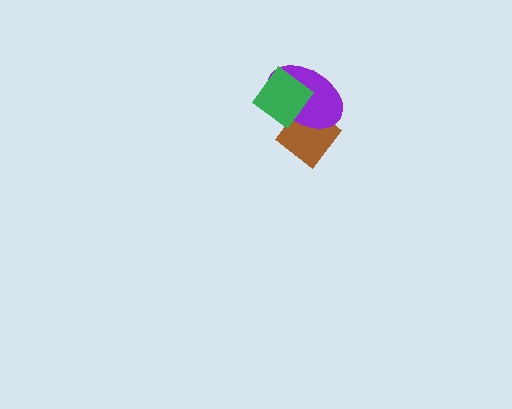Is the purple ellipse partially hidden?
Yes, it is partially covered by another shape.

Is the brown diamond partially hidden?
Yes, it is partially covered by another shape.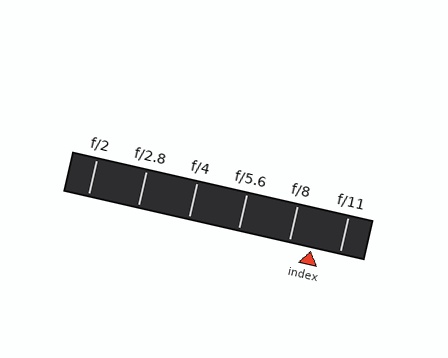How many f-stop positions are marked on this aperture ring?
There are 6 f-stop positions marked.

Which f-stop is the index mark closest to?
The index mark is closest to f/8.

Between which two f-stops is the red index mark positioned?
The index mark is between f/8 and f/11.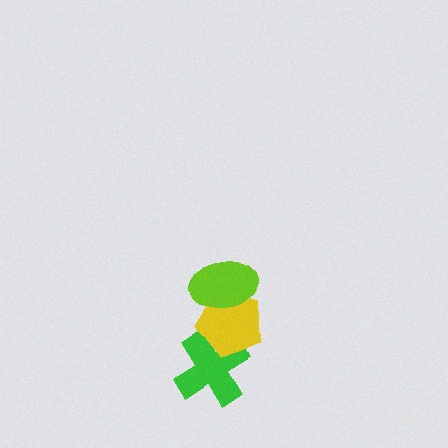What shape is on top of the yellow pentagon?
The lime ellipse is on top of the yellow pentagon.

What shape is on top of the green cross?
The yellow pentagon is on top of the green cross.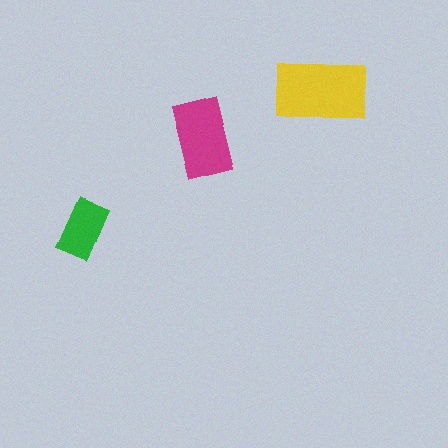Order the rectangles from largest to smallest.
the yellow one, the magenta one, the green one.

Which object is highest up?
The yellow rectangle is topmost.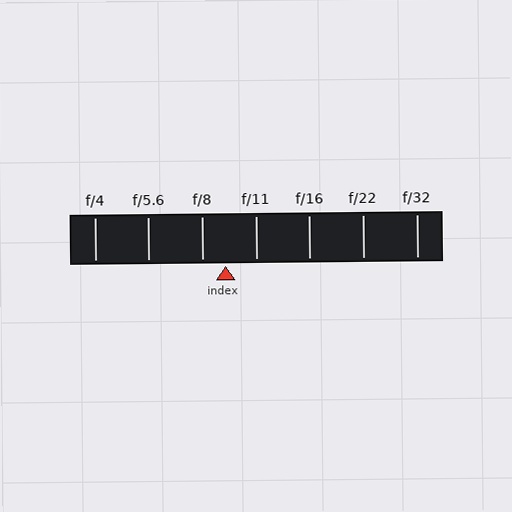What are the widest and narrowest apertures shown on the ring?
The widest aperture shown is f/4 and the narrowest is f/32.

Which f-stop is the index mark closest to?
The index mark is closest to f/8.